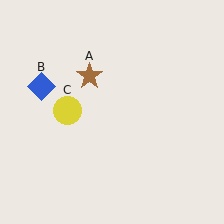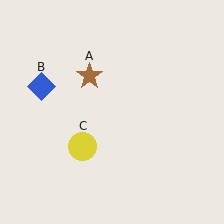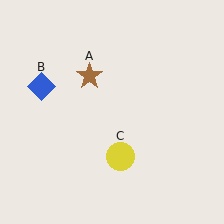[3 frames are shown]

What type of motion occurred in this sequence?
The yellow circle (object C) rotated counterclockwise around the center of the scene.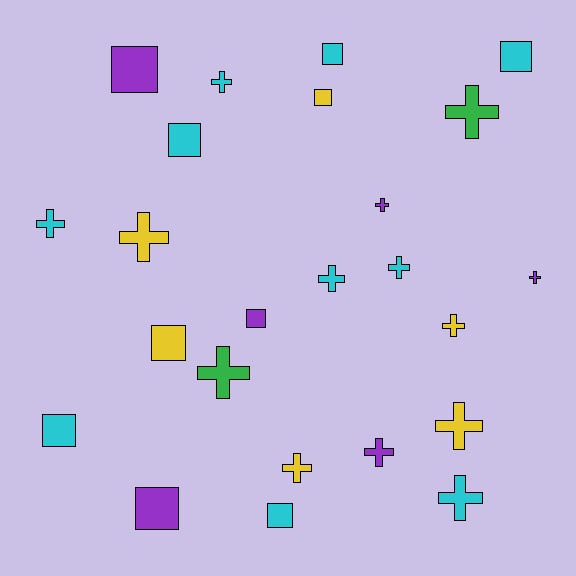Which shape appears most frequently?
Cross, with 14 objects.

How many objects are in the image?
There are 24 objects.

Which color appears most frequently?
Cyan, with 10 objects.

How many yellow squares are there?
There are 2 yellow squares.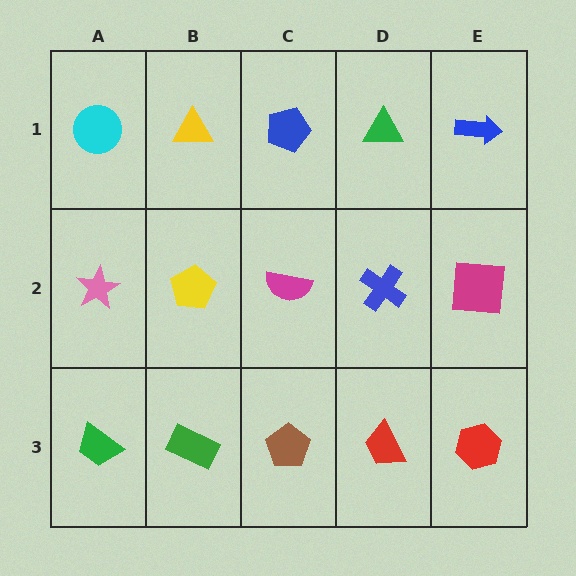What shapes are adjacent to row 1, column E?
A magenta square (row 2, column E), a green triangle (row 1, column D).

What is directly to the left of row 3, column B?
A green trapezoid.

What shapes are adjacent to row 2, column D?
A green triangle (row 1, column D), a red trapezoid (row 3, column D), a magenta semicircle (row 2, column C), a magenta square (row 2, column E).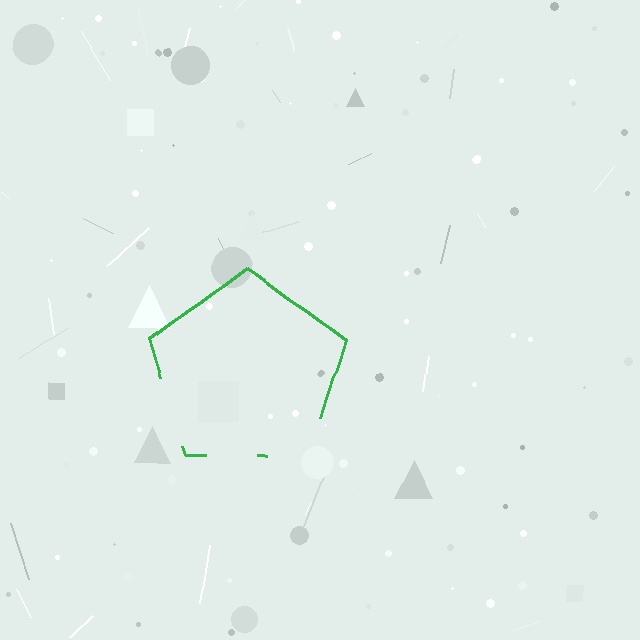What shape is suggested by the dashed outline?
The dashed outline suggests a pentagon.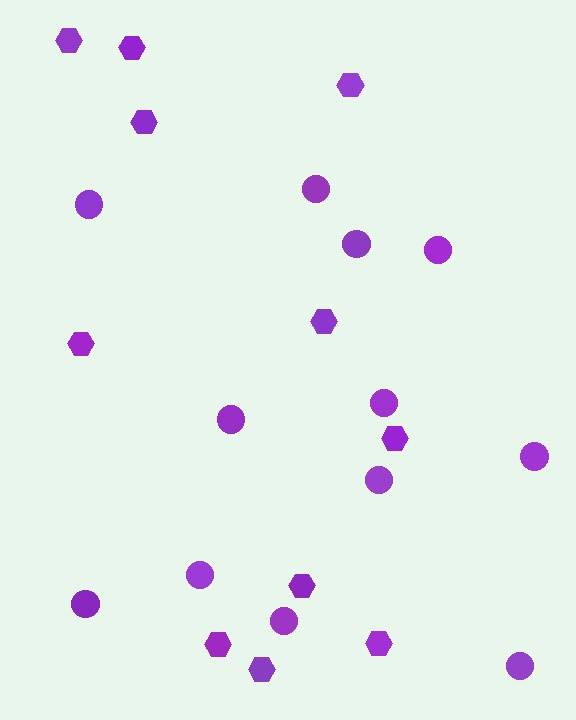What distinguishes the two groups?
There are 2 groups: one group of hexagons (11) and one group of circles (12).